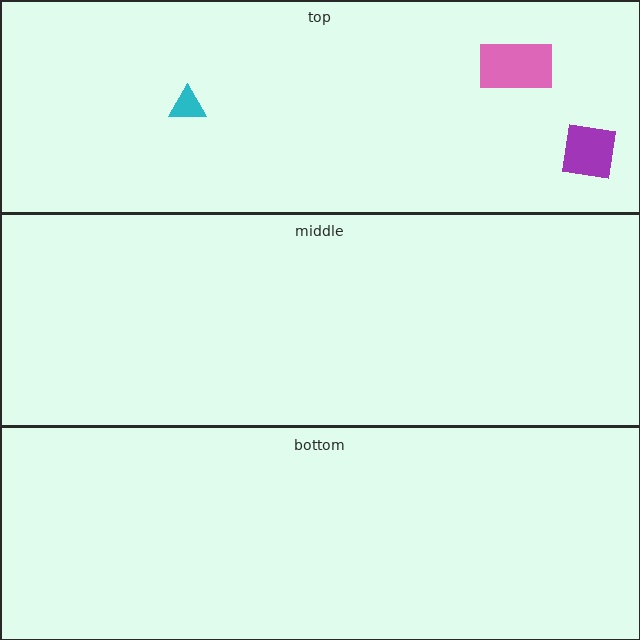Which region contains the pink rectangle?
The top region.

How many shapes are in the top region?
3.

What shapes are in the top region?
The purple square, the pink rectangle, the cyan triangle.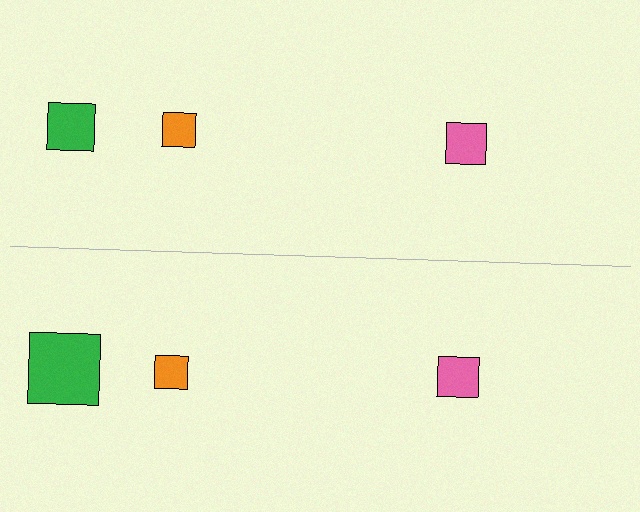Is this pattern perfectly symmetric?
No, the pattern is not perfectly symmetric. The green square on the bottom side has a different size than its mirror counterpart.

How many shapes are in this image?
There are 6 shapes in this image.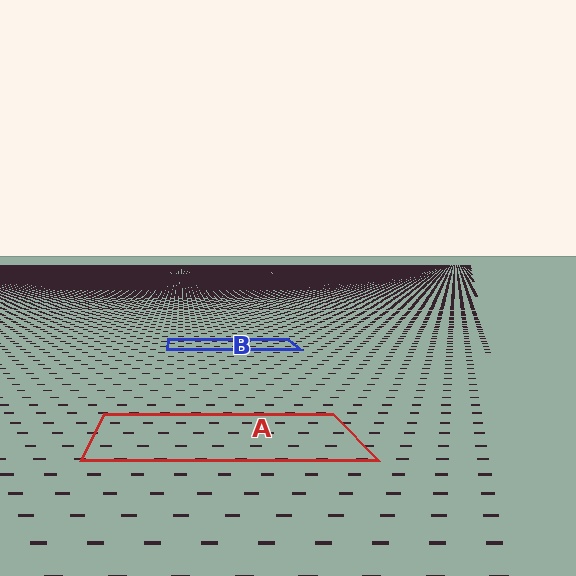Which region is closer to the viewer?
Region A is closer. The texture elements there are larger and more spread out.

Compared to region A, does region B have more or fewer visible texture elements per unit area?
Region B has more texture elements per unit area — they are packed more densely because it is farther away.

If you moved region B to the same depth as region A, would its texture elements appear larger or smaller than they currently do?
They would appear larger. At a closer depth, the same texture elements are projected at a bigger on-screen size.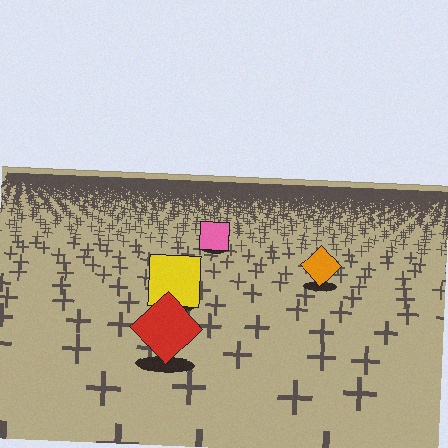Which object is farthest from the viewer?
The pink square is farthest from the viewer. It appears smaller and the ground texture around it is denser.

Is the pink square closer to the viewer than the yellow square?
No. The yellow square is closer — you can tell from the texture gradient: the ground texture is coarser near it.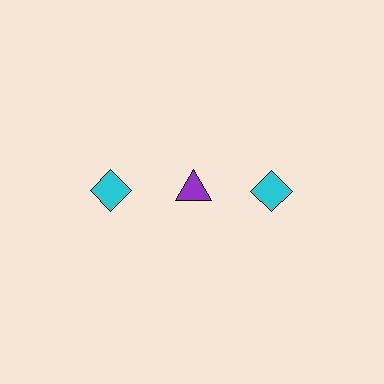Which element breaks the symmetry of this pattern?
The purple triangle in the top row, second from left column breaks the symmetry. All other shapes are cyan diamonds.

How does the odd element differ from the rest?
It differs in both color (purple instead of cyan) and shape (triangle instead of diamond).